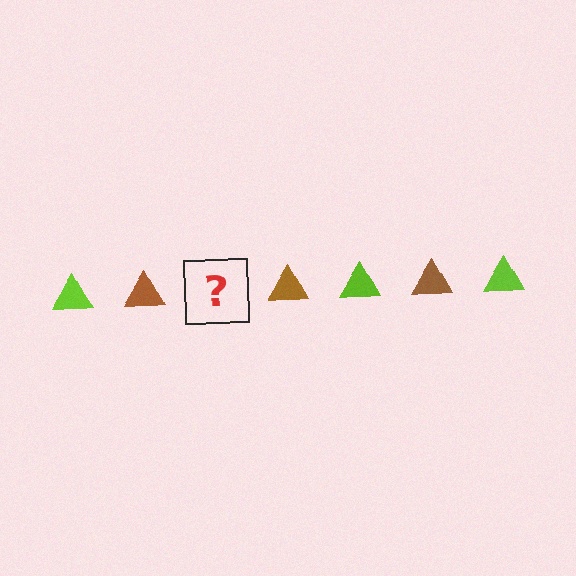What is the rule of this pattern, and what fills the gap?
The rule is that the pattern cycles through lime, brown triangles. The gap should be filled with a lime triangle.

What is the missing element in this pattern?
The missing element is a lime triangle.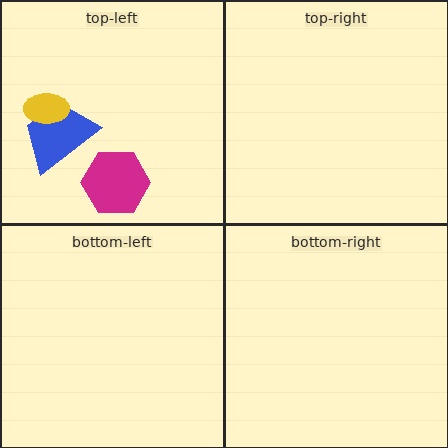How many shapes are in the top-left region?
3.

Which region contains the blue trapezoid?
The top-left region.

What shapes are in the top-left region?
The magenta hexagon, the blue trapezoid, the yellow ellipse.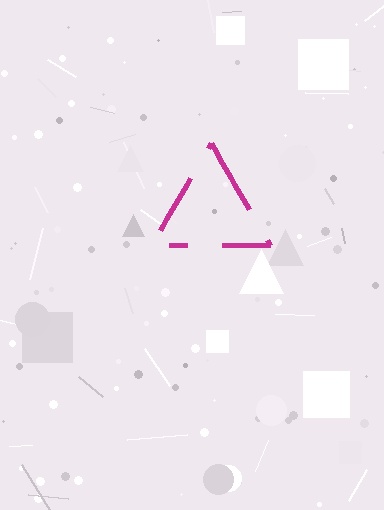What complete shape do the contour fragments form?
The contour fragments form a triangle.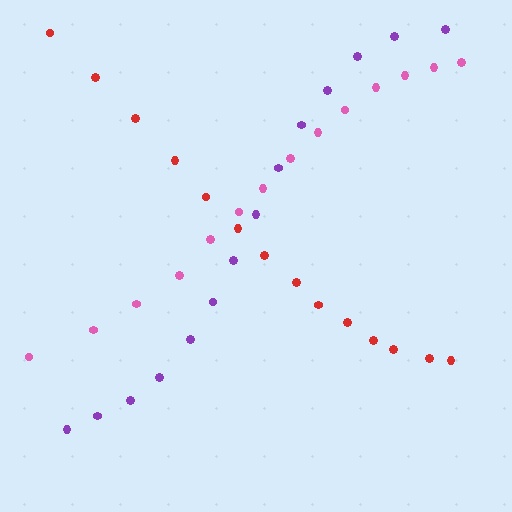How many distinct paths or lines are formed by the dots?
There are 3 distinct paths.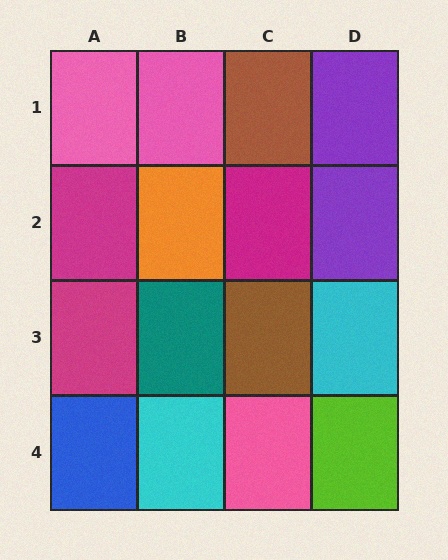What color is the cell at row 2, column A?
Magenta.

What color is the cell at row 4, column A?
Blue.